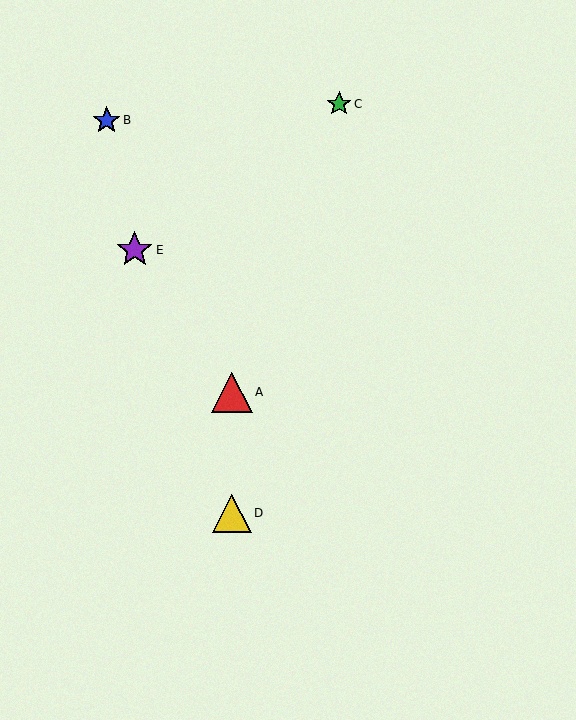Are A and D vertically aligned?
Yes, both are at x≈232.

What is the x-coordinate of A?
Object A is at x≈232.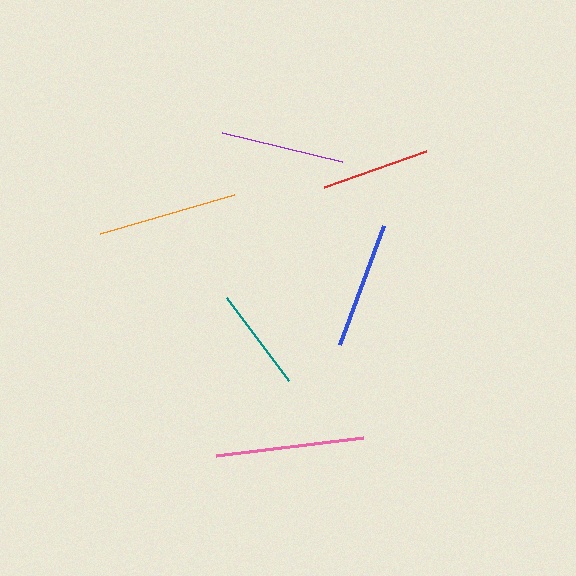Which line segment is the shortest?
The teal line is the shortest at approximately 104 pixels.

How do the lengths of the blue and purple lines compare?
The blue and purple lines are approximately the same length.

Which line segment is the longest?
The pink line is the longest at approximately 148 pixels.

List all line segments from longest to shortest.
From longest to shortest: pink, orange, blue, purple, red, teal.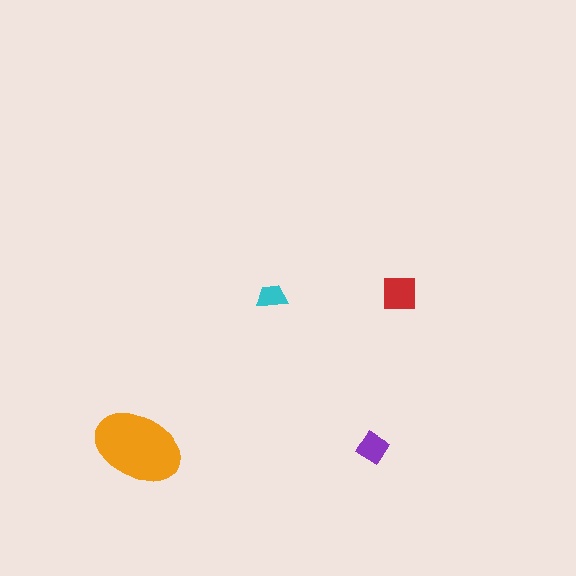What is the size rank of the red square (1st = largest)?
2nd.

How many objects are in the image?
There are 4 objects in the image.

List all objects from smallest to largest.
The cyan trapezoid, the purple diamond, the red square, the orange ellipse.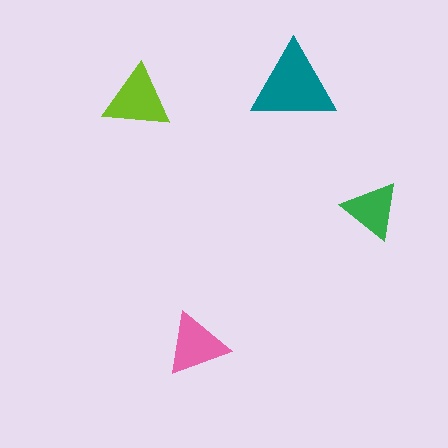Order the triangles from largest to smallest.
the teal one, the lime one, the pink one, the green one.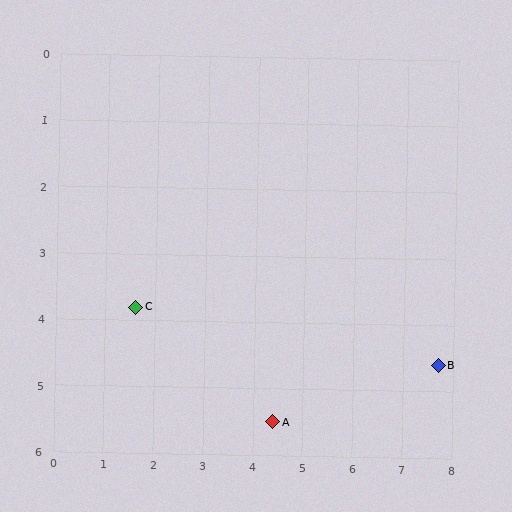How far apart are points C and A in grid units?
Points C and A are about 3.3 grid units apart.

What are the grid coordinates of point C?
Point C is at approximately (1.6, 3.8).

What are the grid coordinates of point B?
Point B is at approximately (7.7, 4.6).